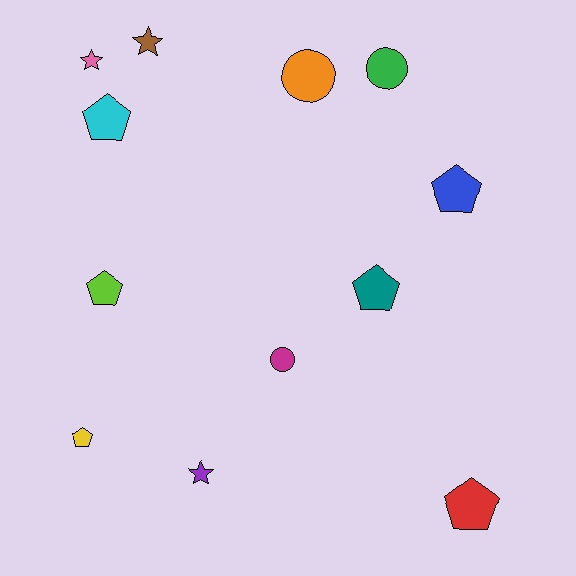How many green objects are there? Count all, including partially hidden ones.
There is 1 green object.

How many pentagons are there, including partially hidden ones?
There are 6 pentagons.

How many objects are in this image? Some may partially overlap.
There are 12 objects.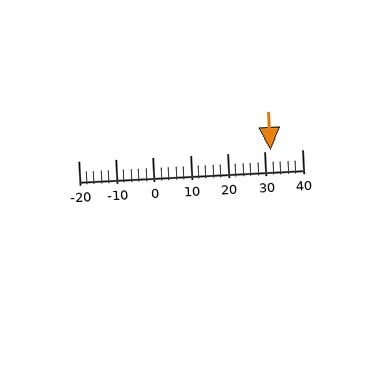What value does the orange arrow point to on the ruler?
The orange arrow points to approximately 32.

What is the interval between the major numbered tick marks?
The major tick marks are spaced 10 units apart.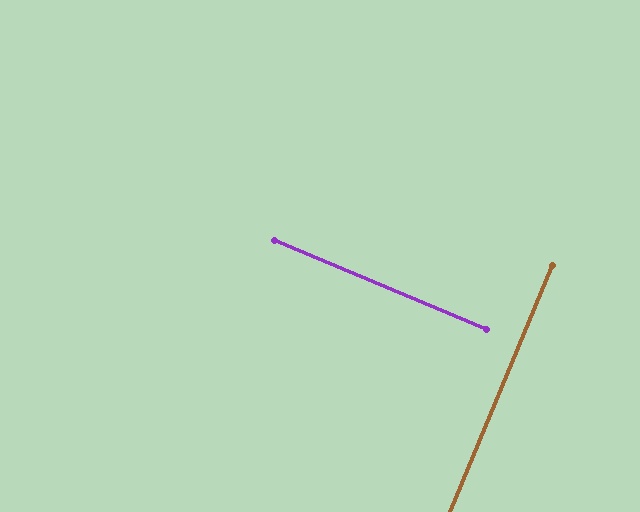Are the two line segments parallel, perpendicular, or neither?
Perpendicular — they meet at approximately 90°.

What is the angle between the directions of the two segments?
Approximately 90 degrees.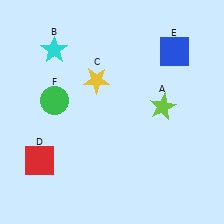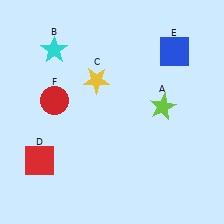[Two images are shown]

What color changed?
The circle (F) changed from green in Image 1 to red in Image 2.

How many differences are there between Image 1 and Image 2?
There is 1 difference between the two images.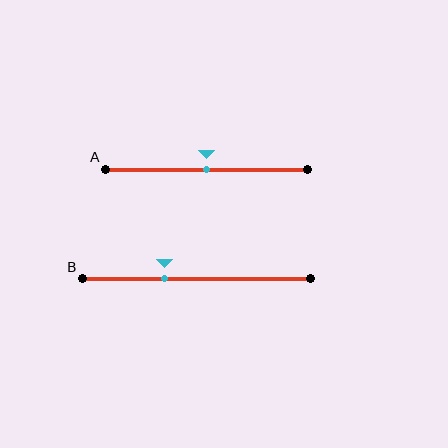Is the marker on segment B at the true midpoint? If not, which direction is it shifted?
No, the marker on segment B is shifted to the left by about 14% of the segment length.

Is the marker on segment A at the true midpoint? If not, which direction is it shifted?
Yes, the marker on segment A is at the true midpoint.